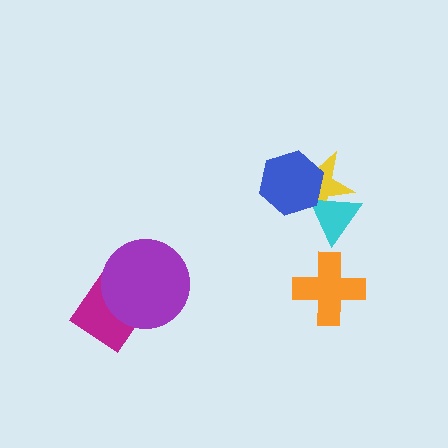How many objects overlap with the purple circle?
1 object overlaps with the purple circle.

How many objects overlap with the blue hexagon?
2 objects overlap with the blue hexagon.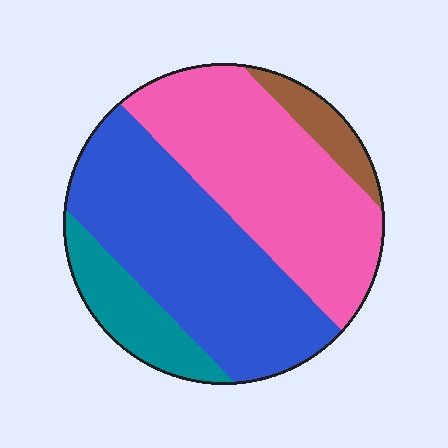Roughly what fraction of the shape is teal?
Teal covers about 10% of the shape.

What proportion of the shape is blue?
Blue takes up about two fifths (2/5) of the shape.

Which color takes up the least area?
Brown, at roughly 5%.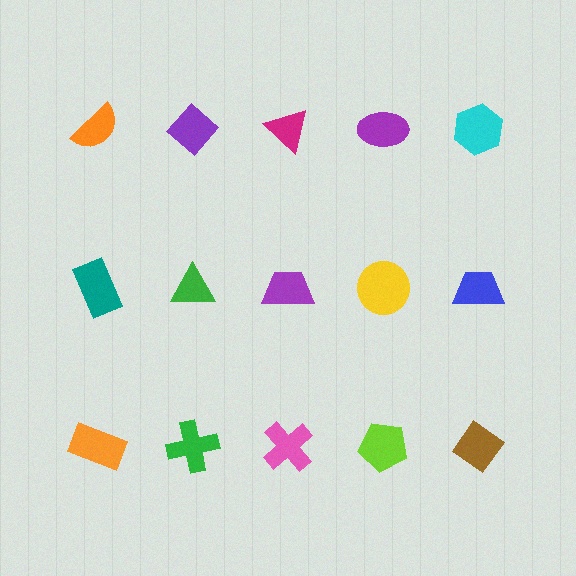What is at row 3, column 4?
A lime pentagon.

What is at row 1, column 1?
An orange semicircle.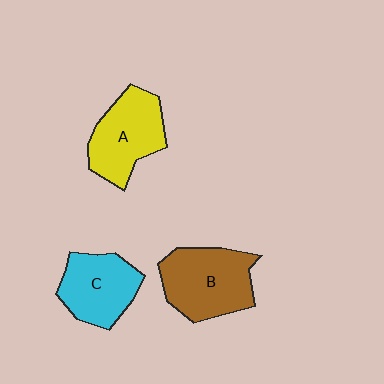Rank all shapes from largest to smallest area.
From largest to smallest: B (brown), A (yellow), C (cyan).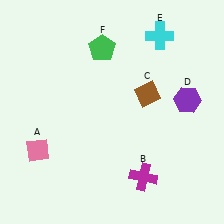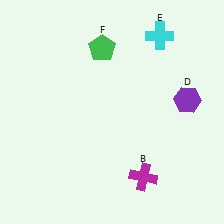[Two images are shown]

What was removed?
The pink diamond (A), the brown diamond (C) were removed in Image 2.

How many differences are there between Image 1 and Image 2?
There are 2 differences between the two images.